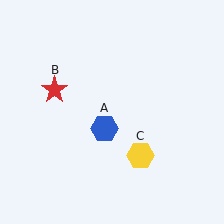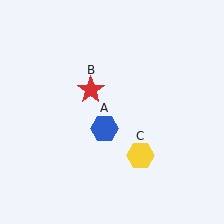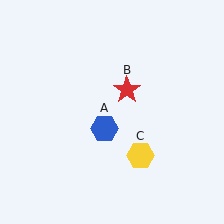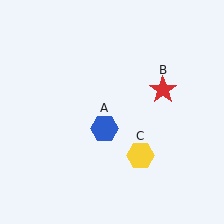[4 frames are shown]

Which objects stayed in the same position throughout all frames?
Blue hexagon (object A) and yellow hexagon (object C) remained stationary.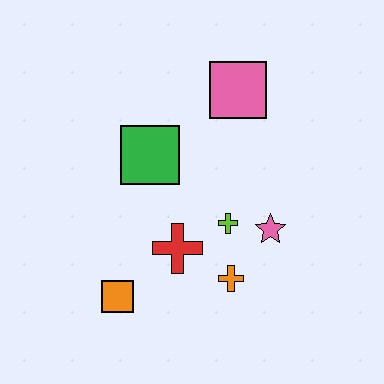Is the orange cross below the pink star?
Yes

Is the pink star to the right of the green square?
Yes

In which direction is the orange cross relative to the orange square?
The orange cross is to the right of the orange square.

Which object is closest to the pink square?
The green square is closest to the pink square.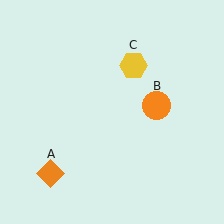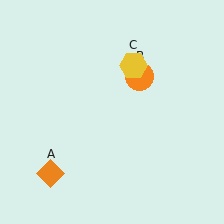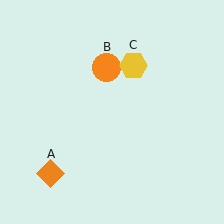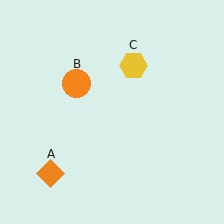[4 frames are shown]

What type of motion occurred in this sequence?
The orange circle (object B) rotated counterclockwise around the center of the scene.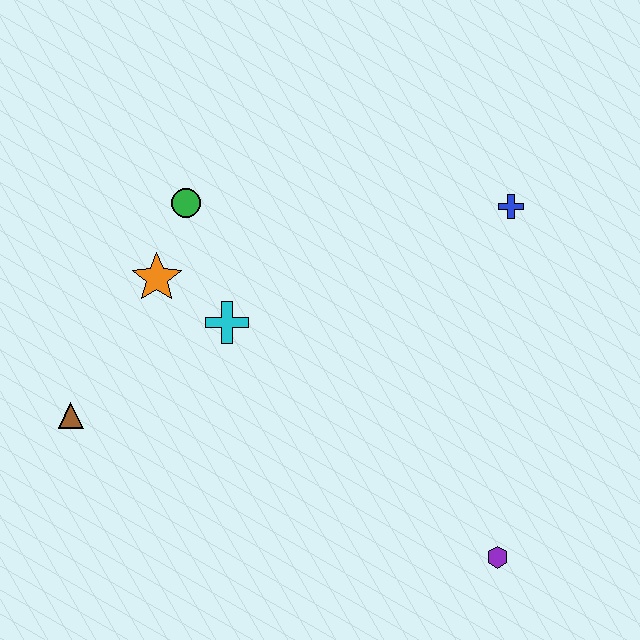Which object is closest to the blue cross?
The cyan cross is closest to the blue cross.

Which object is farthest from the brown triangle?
The blue cross is farthest from the brown triangle.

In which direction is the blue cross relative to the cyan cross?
The blue cross is to the right of the cyan cross.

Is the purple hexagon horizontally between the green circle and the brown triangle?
No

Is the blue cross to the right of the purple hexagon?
Yes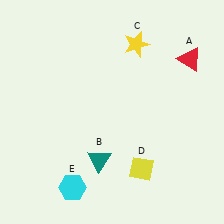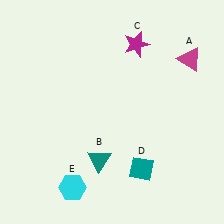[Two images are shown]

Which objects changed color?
A changed from red to magenta. C changed from yellow to magenta. D changed from yellow to teal.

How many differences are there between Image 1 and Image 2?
There are 3 differences between the two images.